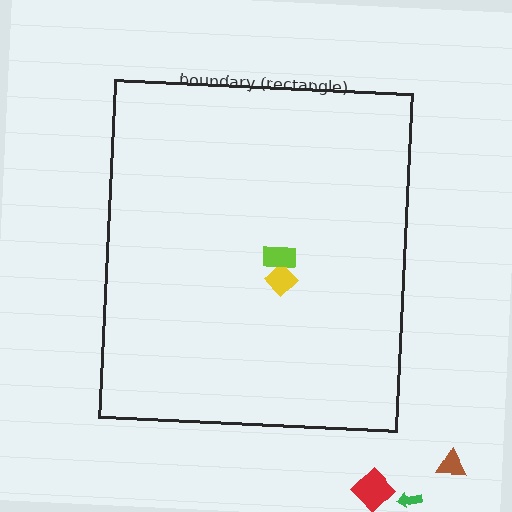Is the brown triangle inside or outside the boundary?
Outside.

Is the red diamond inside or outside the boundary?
Outside.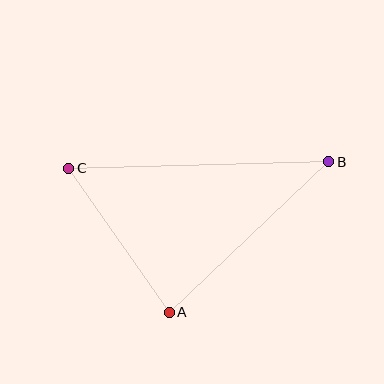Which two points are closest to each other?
Points A and C are closest to each other.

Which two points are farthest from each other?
Points B and C are farthest from each other.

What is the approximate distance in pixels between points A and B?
The distance between A and B is approximately 219 pixels.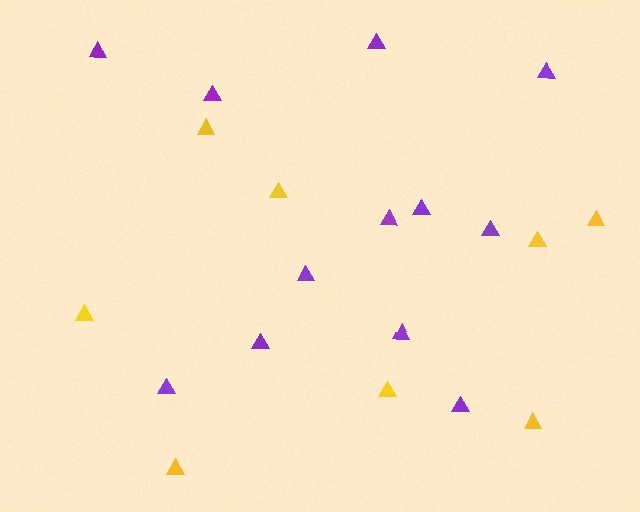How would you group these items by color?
There are 2 groups: one group of yellow triangles (8) and one group of purple triangles (12).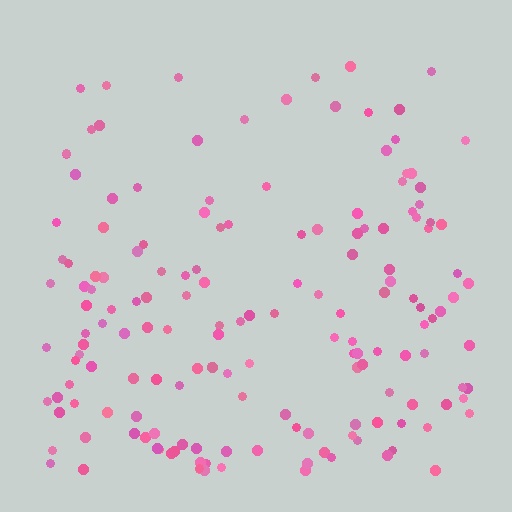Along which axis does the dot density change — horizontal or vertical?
Vertical.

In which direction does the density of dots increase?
From top to bottom, with the bottom side densest.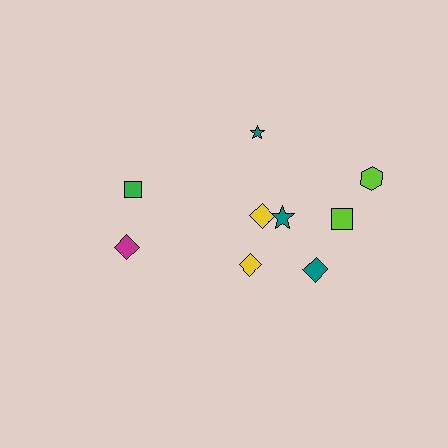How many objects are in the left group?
There are 3 objects.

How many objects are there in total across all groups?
There are 9 objects.